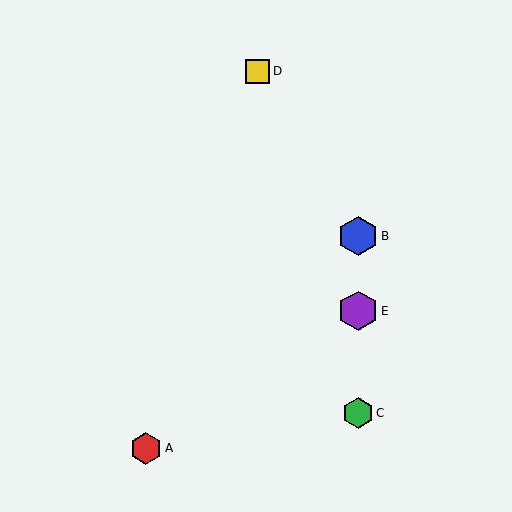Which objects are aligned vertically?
Objects B, C, E are aligned vertically.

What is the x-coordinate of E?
Object E is at x≈358.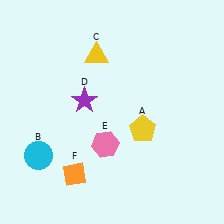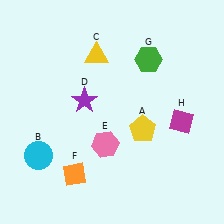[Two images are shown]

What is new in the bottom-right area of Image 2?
A magenta diamond (H) was added in the bottom-right area of Image 2.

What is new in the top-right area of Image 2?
A green hexagon (G) was added in the top-right area of Image 2.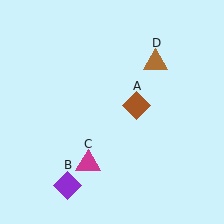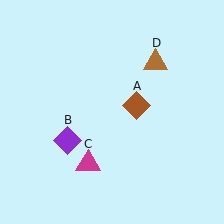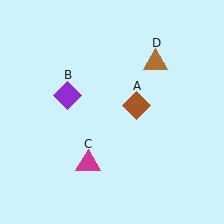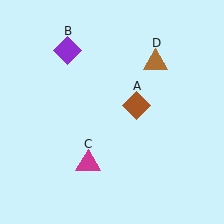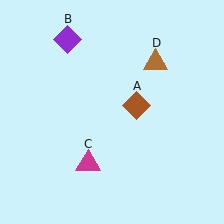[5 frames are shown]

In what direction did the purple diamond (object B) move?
The purple diamond (object B) moved up.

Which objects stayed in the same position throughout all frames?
Brown diamond (object A) and magenta triangle (object C) and brown triangle (object D) remained stationary.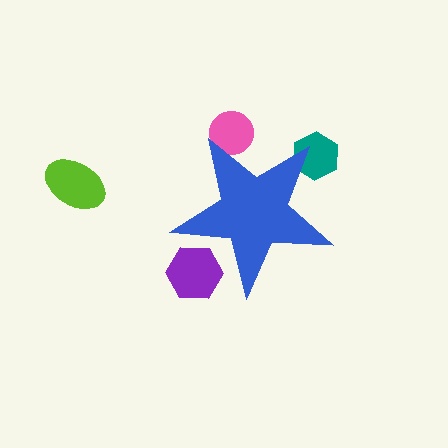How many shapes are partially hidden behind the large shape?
3 shapes are partially hidden.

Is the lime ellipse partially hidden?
No, the lime ellipse is fully visible.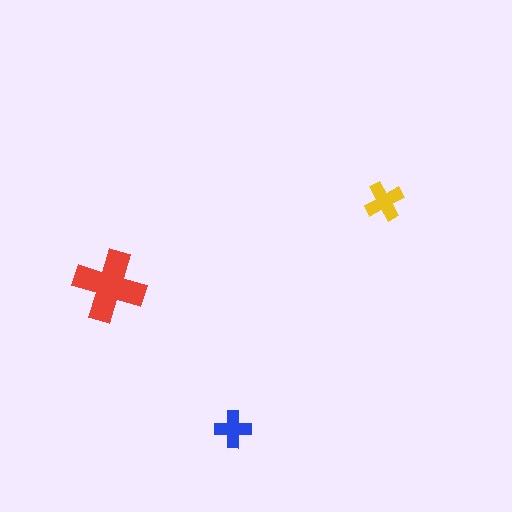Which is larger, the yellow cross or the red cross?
The red one.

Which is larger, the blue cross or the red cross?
The red one.